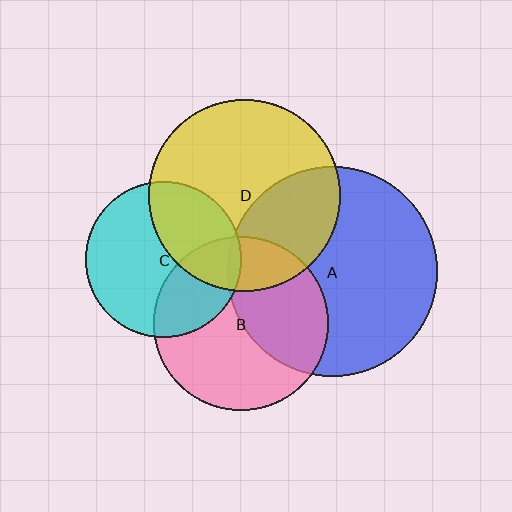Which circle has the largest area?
Circle A (blue).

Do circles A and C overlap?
Yes.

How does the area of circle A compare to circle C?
Approximately 1.8 times.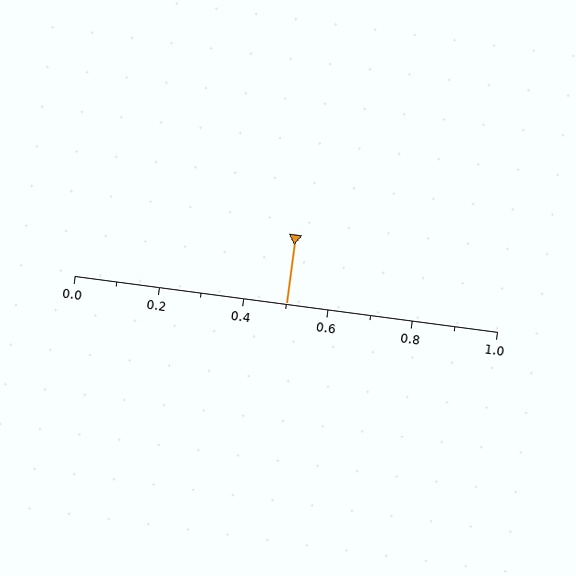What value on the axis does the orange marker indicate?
The marker indicates approximately 0.5.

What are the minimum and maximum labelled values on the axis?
The axis runs from 0.0 to 1.0.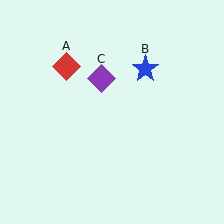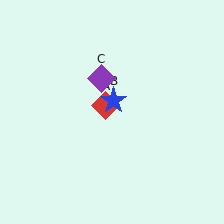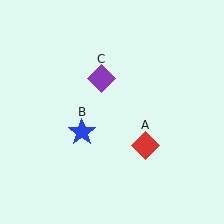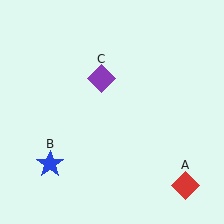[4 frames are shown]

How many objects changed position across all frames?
2 objects changed position: red diamond (object A), blue star (object B).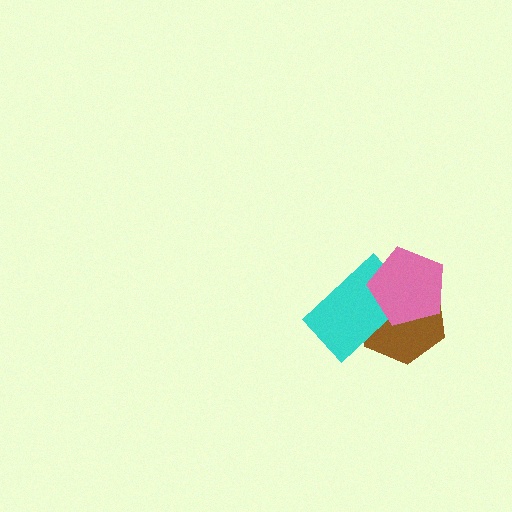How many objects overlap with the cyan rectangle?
2 objects overlap with the cyan rectangle.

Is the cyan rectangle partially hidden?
Yes, it is partially covered by another shape.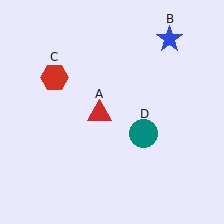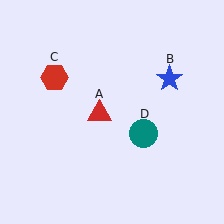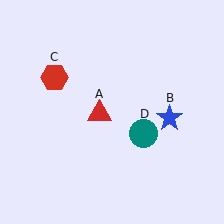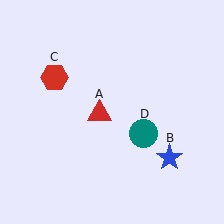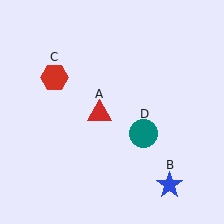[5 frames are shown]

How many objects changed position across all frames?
1 object changed position: blue star (object B).